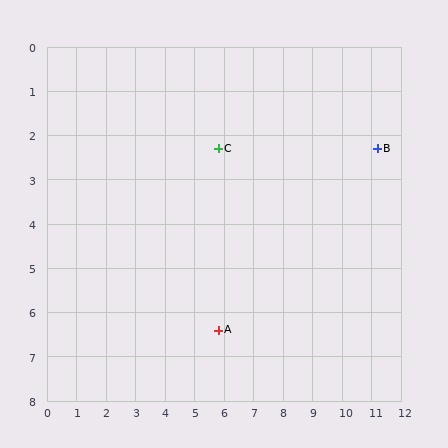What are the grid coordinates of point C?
Point C is at approximately (5.8, 2.3).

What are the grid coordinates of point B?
Point B is at approximately (11.2, 2.3).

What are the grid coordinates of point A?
Point A is at approximately (5.8, 6.4).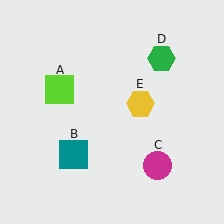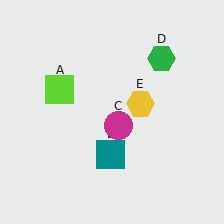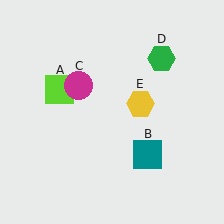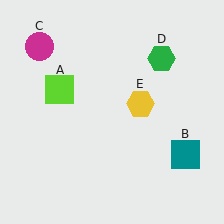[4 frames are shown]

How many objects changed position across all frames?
2 objects changed position: teal square (object B), magenta circle (object C).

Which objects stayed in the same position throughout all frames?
Lime square (object A) and green hexagon (object D) and yellow hexagon (object E) remained stationary.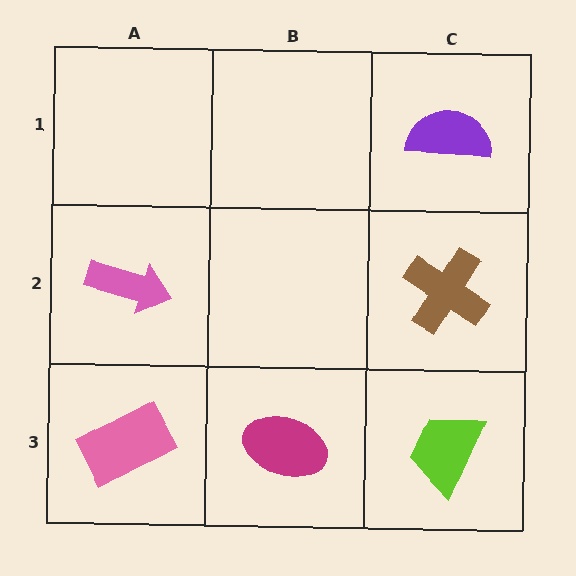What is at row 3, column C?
A lime trapezoid.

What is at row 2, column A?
A pink arrow.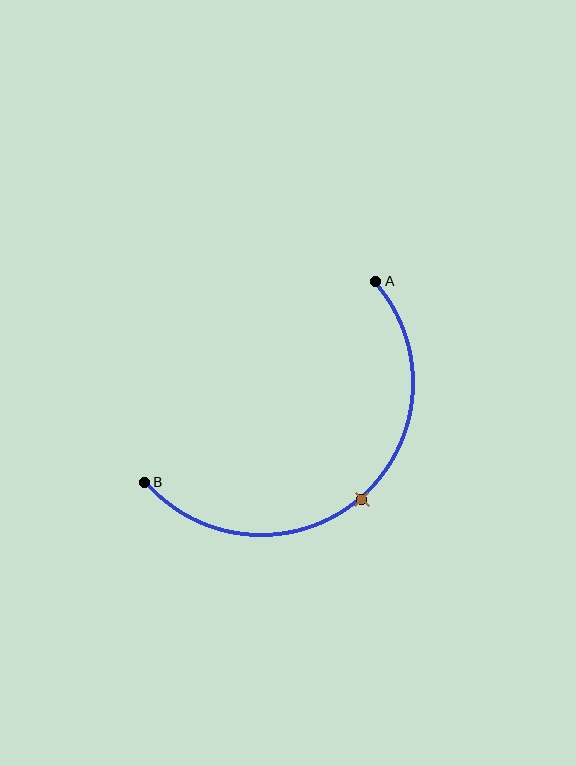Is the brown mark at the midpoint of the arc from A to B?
Yes. The brown mark lies on the arc at equal arc-length from both A and B — it is the arc midpoint.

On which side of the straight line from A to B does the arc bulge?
The arc bulges below and to the right of the straight line connecting A and B.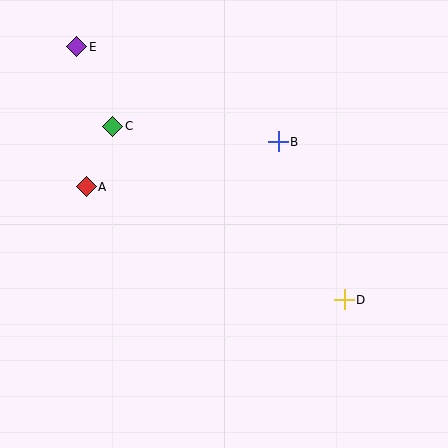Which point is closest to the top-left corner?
Point E is closest to the top-left corner.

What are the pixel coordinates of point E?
Point E is at (77, 47).